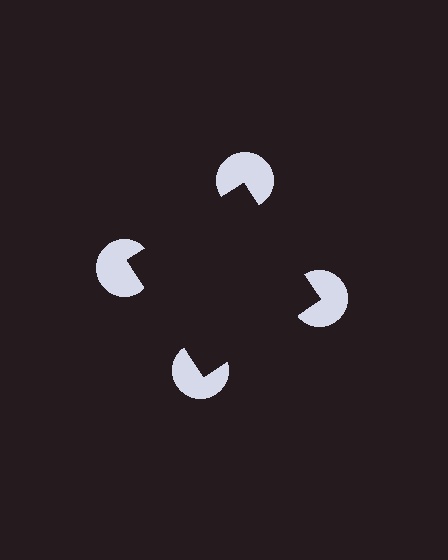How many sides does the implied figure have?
4 sides.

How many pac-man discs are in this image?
There are 4 — one at each vertex of the illusory square.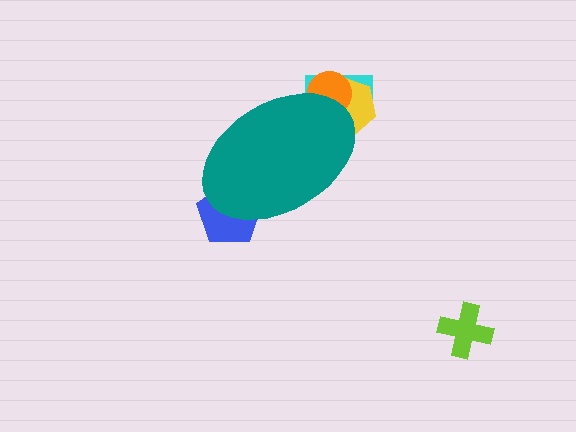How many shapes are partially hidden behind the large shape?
4 shapes are partially hidden.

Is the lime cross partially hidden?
No, the lime cross is fully visible.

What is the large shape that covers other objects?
A teal ellipse.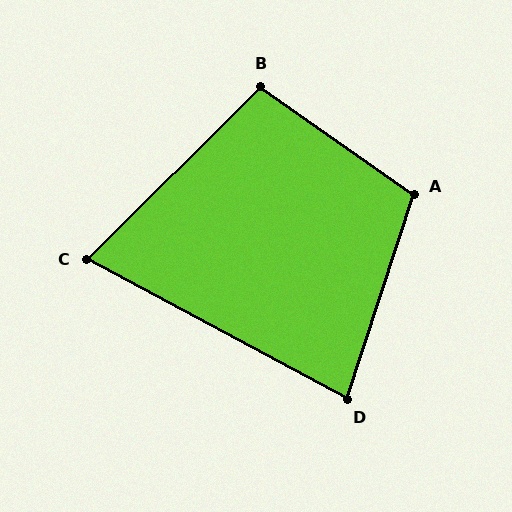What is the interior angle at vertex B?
Approximately 100 degrees (obtuse).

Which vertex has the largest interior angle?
A, at approximately 107 degrees.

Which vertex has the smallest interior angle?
C, at approximately 73 degrees.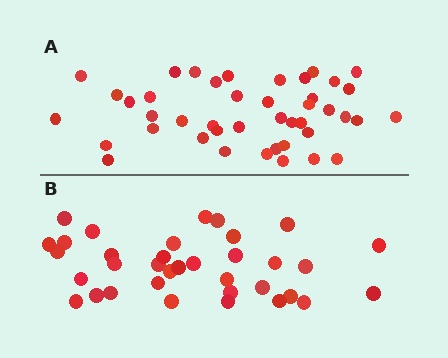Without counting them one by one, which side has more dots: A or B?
Region A (the top region) has more dots.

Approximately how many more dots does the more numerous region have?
Region A has roughly 8 or so more dots than region B.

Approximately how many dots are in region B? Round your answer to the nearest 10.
About 40 dots. (The exact count is 35, which rounds to 40.)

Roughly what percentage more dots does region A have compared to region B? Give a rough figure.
About 25% more.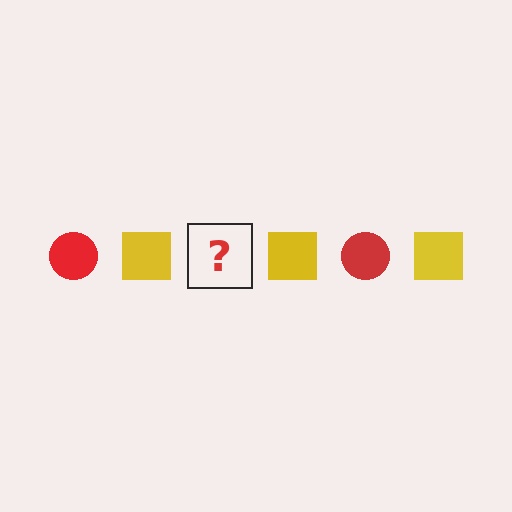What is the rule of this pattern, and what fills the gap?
The rule is that the pattern alternates between red circle and yellow square. The gap should be filled with a red circle.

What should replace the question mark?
The question mark should be replaced with a red circle.